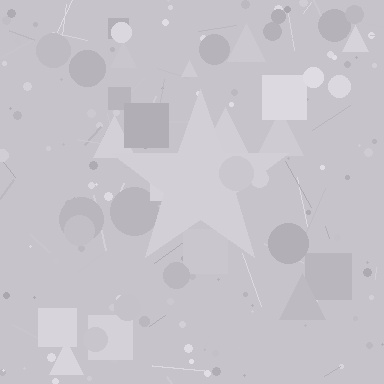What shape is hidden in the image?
A star is hidden in the image.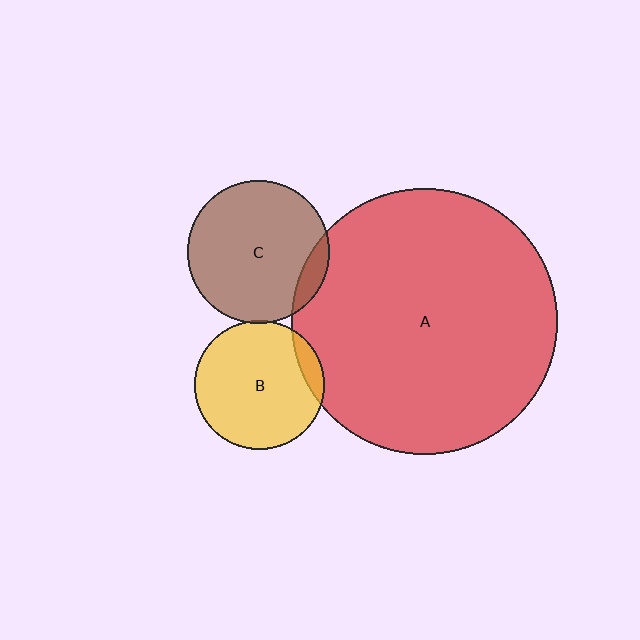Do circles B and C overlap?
Yes.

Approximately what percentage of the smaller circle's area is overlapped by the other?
Approximately 5%.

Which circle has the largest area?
Circle A (red).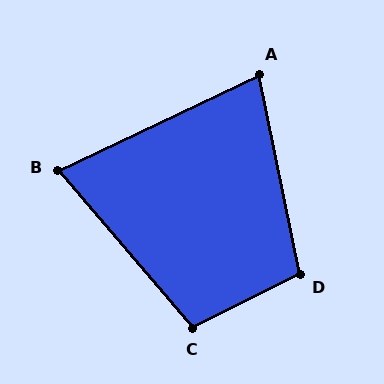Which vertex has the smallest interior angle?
B, at approximately 75 degrees.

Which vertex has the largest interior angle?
D, at approximately 105 degrees.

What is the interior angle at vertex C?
Approximately 104 degrees (obtuse).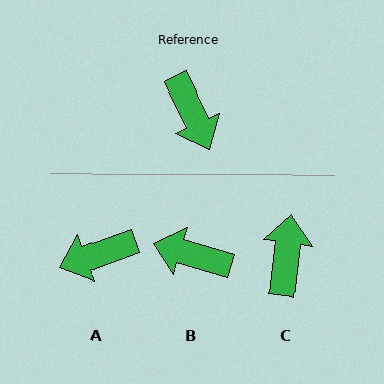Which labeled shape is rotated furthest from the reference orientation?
C, about 148 degrees away.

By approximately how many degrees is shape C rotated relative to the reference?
Approximately 148 degrees counter-clockwise.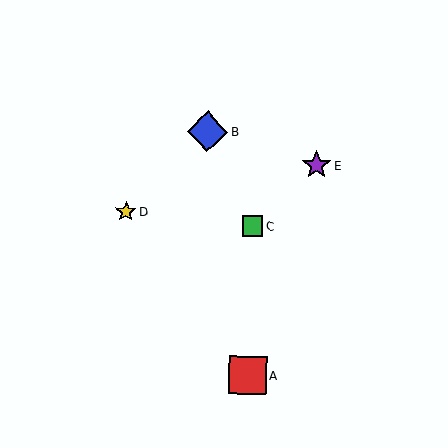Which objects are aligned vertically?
Objects A, C are aligned vertically.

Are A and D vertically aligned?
No, A is at x≈248 and D is at x≈126.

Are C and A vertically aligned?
Yes, both are at x≈252.